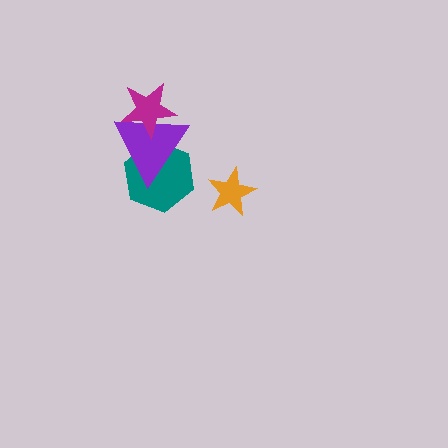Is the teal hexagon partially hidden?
Yes, it is partially covered by another shape.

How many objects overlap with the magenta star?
1 object overlaps with the magenta star.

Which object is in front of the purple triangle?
The magenta star is in front of the purple triangle.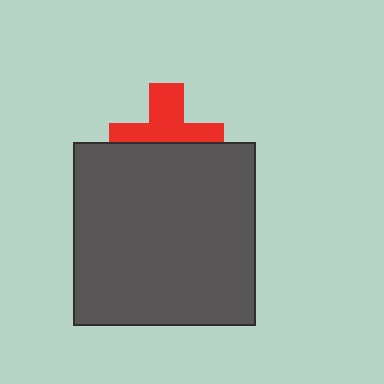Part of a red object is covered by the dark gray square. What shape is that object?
It is a cross.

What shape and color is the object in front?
The object in front is a dark gray square.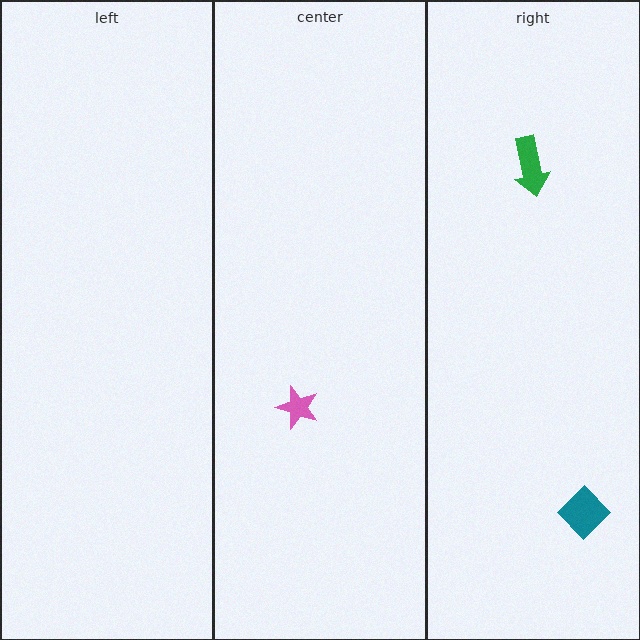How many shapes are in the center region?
1.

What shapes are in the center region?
The pink star.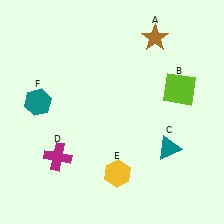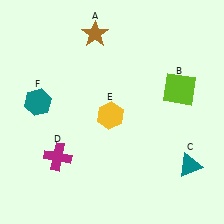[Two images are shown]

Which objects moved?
The objects that moved are: the brown star (A), the teal triangle (C), the yellow hexagon (E).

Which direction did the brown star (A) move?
The brown star (A) moved left.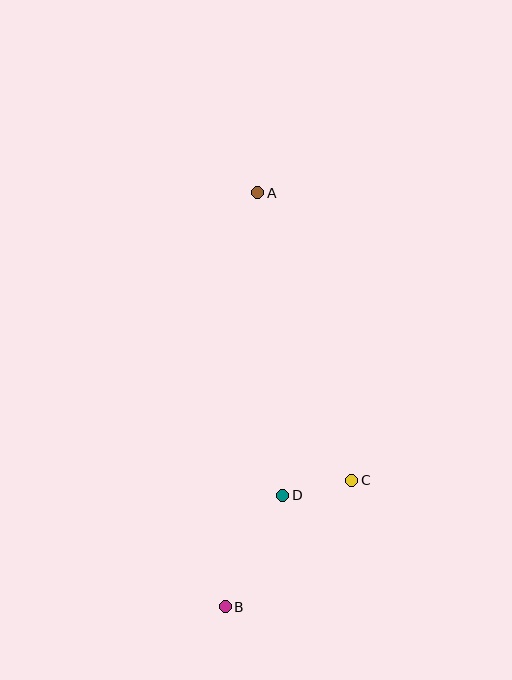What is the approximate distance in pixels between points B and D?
The distance between B and D is approximately 125 pixels.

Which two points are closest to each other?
Points C and D are closest to each other.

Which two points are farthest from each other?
Points A and B are farthest from each other.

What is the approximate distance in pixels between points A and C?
The distance between A and C is approximately 302 pixels.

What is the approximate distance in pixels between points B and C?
The distance between B and C is approximately 179 pixels.